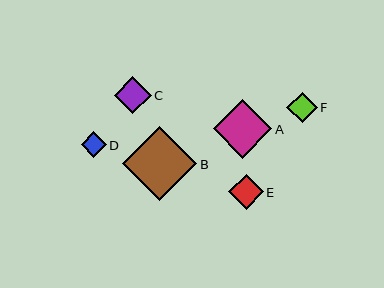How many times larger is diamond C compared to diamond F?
Diamond C is approximately 1.2 times the size of diamond F.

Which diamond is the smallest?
Diamond D is the smallest with a size of approximately 25 pixels.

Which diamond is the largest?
Diamond B is the largest with a size of approximately 74 pixels.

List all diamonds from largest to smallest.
From largest to smallest: B, A, C, E, F, D.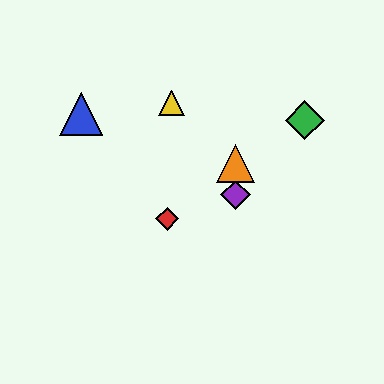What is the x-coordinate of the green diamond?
The green diamond is at x≈305.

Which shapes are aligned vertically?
The purple diamond, the orange triangle are aligned vertically.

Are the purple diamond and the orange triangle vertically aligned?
Yes, both are at x≈235.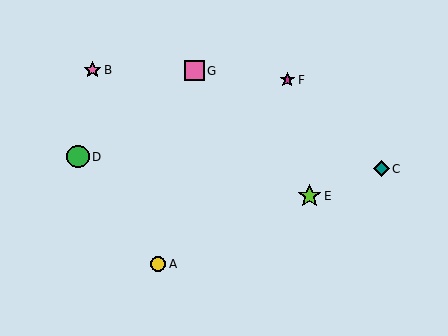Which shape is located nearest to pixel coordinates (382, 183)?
The teal diamond (labeled C) at (381, 169) is nearest to that location.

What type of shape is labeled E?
Shape E is a lime star.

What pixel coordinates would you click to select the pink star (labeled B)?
Click at (93, 70) to select the pink star B.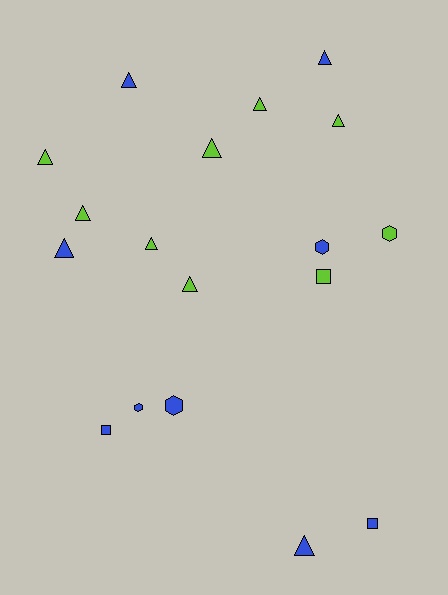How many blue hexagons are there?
There are 3 blue hexagons.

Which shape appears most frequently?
Triangle, with 11 objects.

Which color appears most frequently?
Lime, with 9 objects.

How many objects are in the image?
There are 18 objects.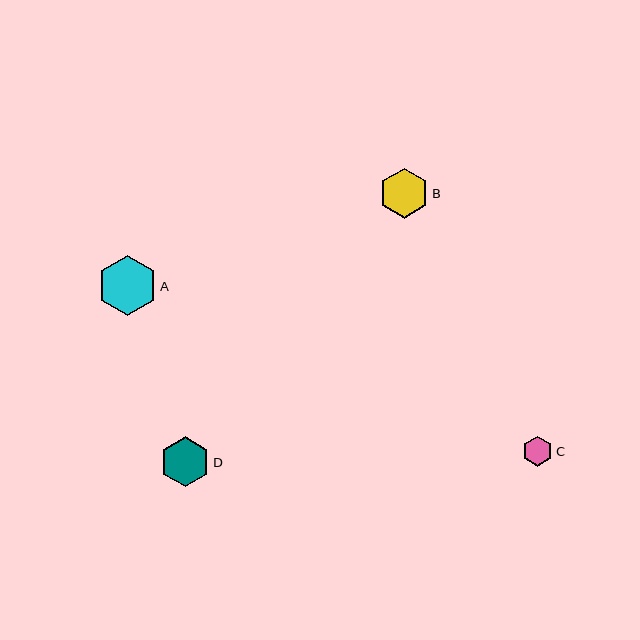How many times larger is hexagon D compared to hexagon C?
Hexagon D is approximately 1.7 times the size of hexagon C.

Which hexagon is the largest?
Hexagon A is the largest with a size of approximately 59 pixels.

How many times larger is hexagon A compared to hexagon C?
Hexagon A is approximately 2.0 times the size of hexagon C.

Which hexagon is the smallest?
Hexagon C is the smallest with a size of approximately 30 pixels.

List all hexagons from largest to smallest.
From largest to smallest: A, D, B, C.